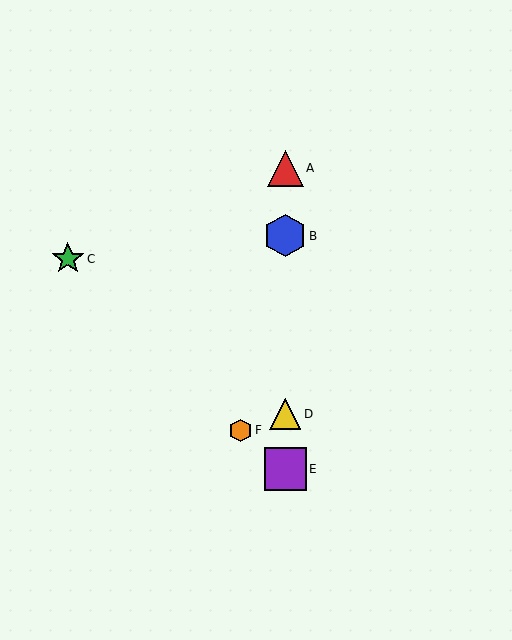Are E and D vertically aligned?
Yes, both are at x≈285.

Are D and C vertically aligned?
No, D is at x≈285 and C is at x≈68.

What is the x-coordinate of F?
Object F is at x≈241.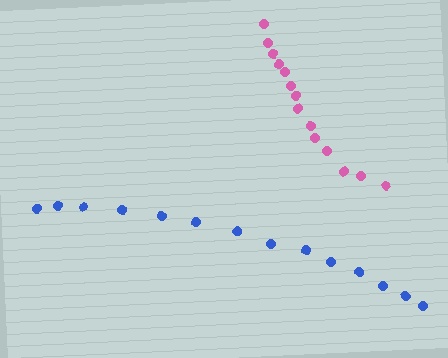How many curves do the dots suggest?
There are 2 distinct paths.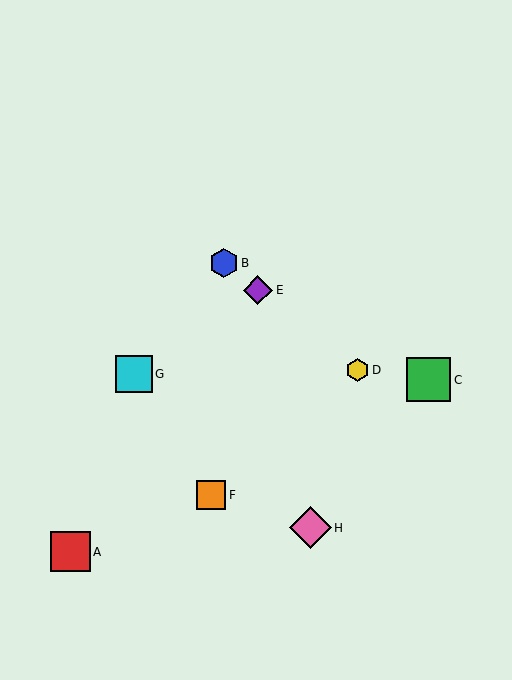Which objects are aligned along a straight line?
Objects B, D, E are aligned along a straight line.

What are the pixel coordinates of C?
Object C is at (429, 380).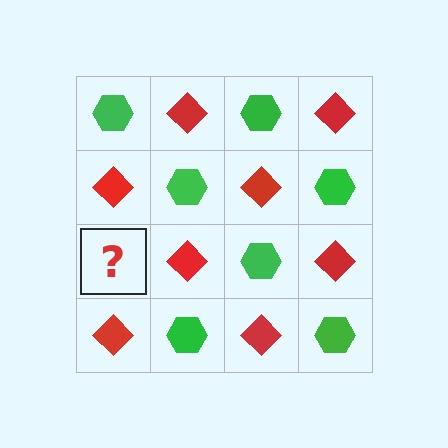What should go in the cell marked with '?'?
The missing cell should contain a green hexagon.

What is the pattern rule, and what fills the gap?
The rule is that it alternates green hexagon and red diamond in a checkerboard pattern. The gap should be filled with a green hexagon.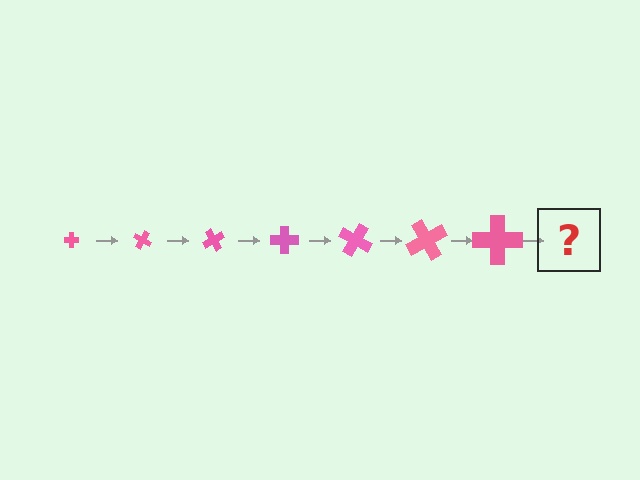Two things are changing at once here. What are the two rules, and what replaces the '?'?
The two rules are that the cross grows larger each step and it rotates 30 degrees each step. The '?' should be a cross, larger than the previous one and rotated 210 degrees from the start.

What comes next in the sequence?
The next element should be a cross, larger than the previous one and rotated 210 degrees from the start.